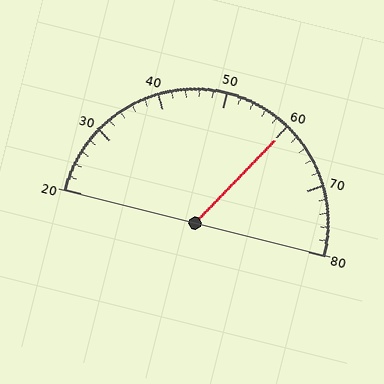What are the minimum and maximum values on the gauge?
The gauge ranges from 20 to 80.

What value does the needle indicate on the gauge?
The needle indicates approximately 60.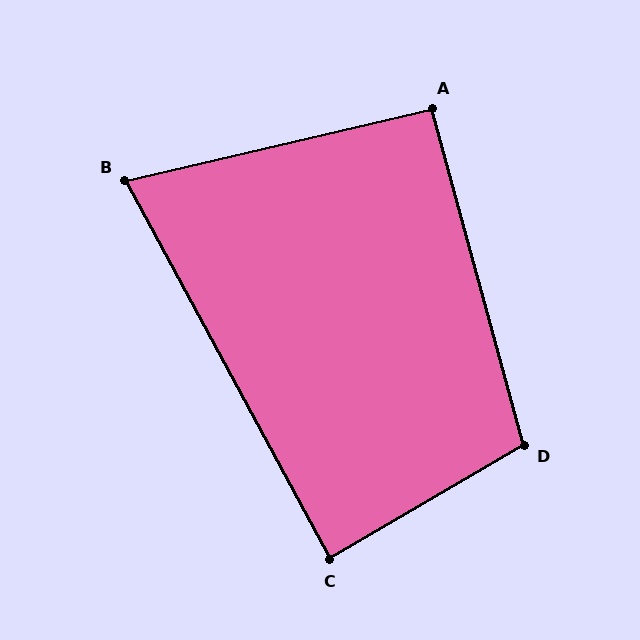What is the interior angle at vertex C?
Approximately 88 degrees (approximately right).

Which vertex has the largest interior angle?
D, at approximately 105 degrees.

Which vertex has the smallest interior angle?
B, at approximately 75 degrees.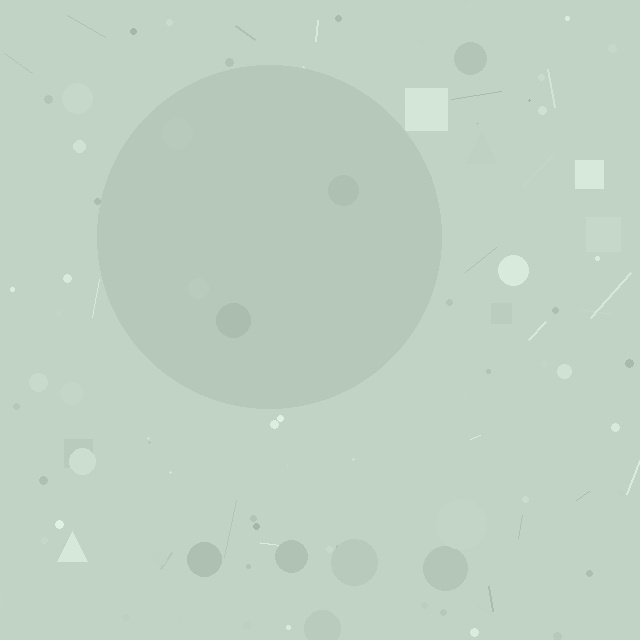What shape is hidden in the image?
A circle is hidden in the image.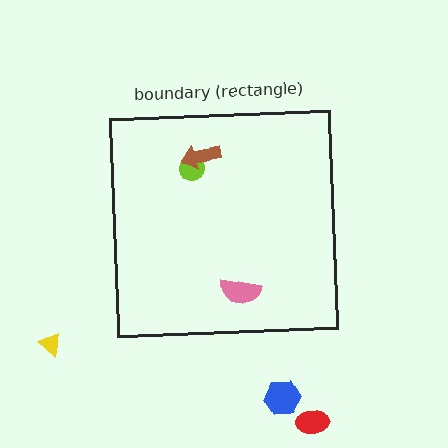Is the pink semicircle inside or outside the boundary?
Inside.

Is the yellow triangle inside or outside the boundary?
Outside.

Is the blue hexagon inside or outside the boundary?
Outside.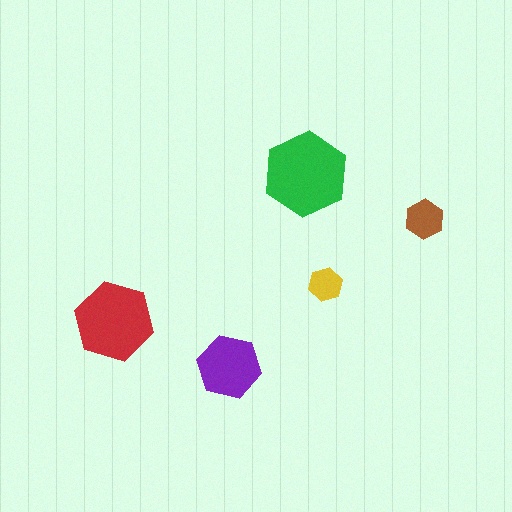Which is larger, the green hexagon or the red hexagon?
The green one.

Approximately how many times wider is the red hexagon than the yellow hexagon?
About 2.5 times wider.